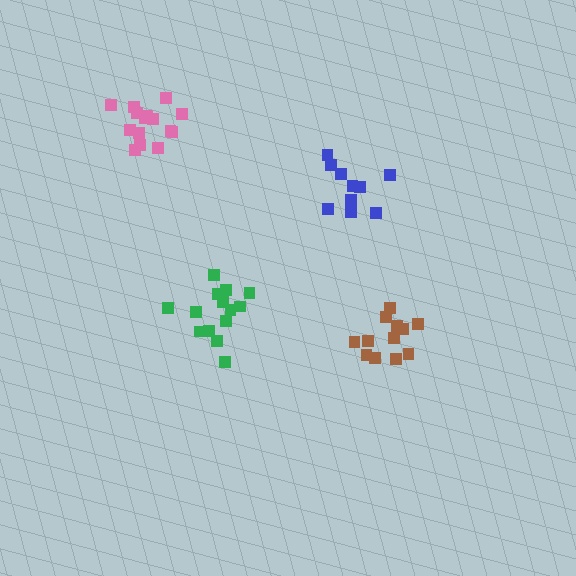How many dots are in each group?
Group 1: 10 dots, Group 2: 15 dots, Group 3: 14 dots, Group 4: 12 dots (51 total).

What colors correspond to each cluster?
The clusters are colored: blue, pink, green, brown.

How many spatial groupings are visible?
There are 4 spatial groupings.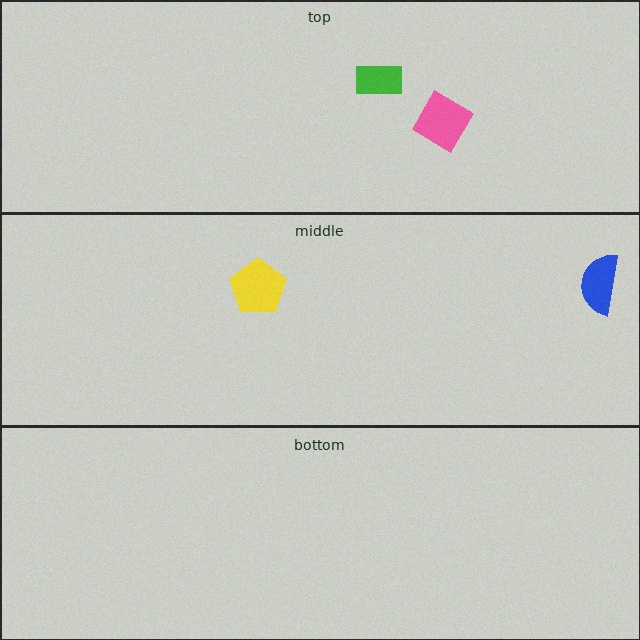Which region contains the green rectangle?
The top region.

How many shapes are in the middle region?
2.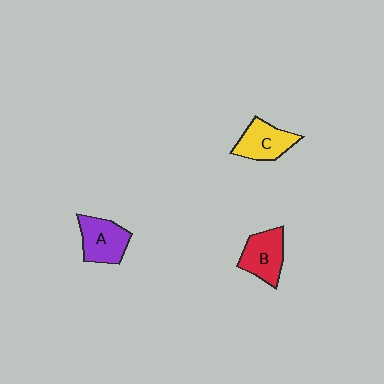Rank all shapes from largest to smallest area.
From largest to smallest: A (purple), B (red), C (yellow).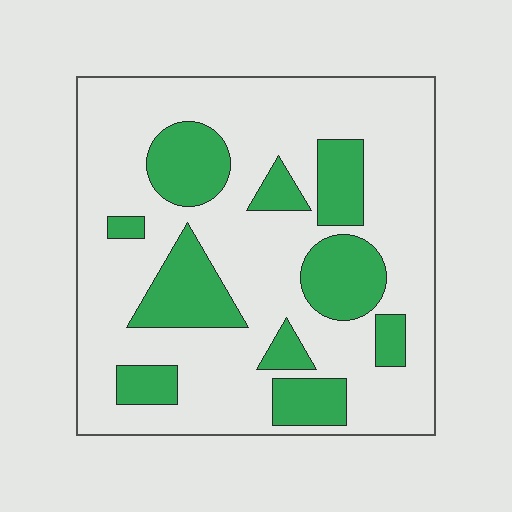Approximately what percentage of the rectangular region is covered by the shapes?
Approximately 25%.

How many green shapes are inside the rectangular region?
10.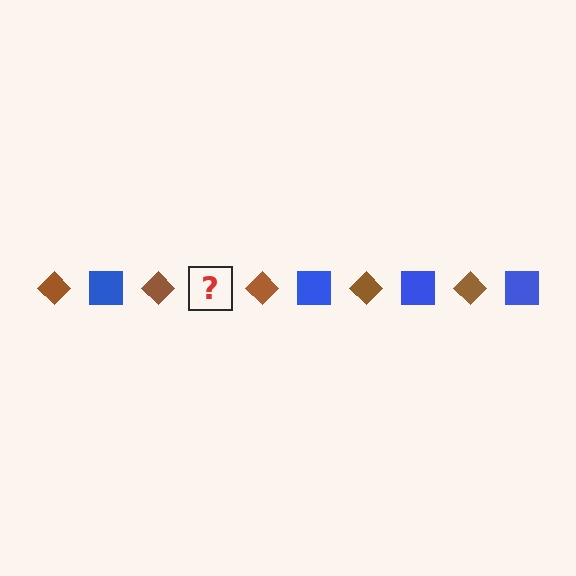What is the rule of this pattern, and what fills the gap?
The rule is that the pattern alternates between brown diamond and blue square. The gap should be filled with a blue square.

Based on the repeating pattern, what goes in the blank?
The blank should be a blue square.